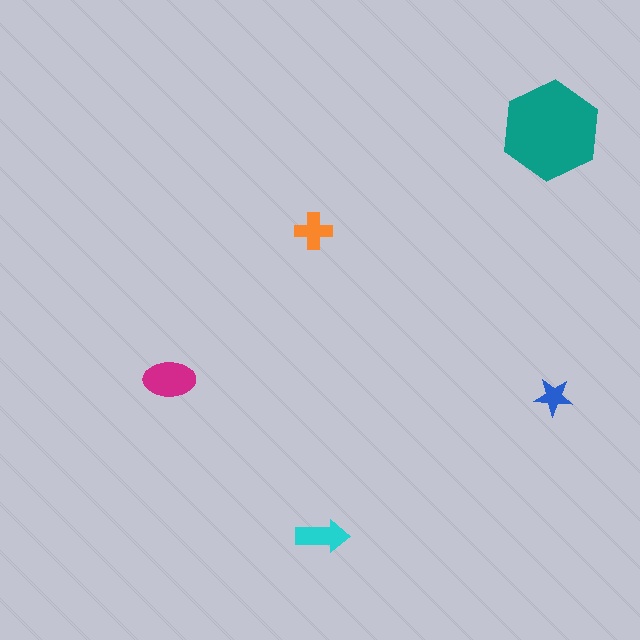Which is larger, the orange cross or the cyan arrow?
The cyan arrow.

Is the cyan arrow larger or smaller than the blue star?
Larger.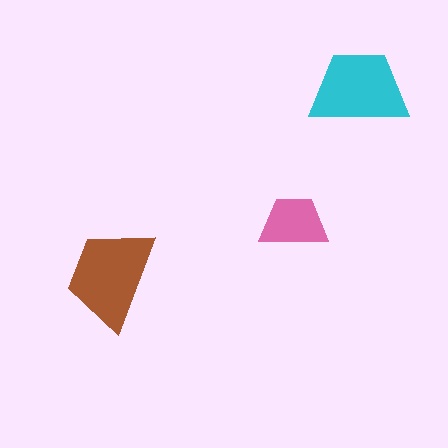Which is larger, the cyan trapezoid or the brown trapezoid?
The brown one.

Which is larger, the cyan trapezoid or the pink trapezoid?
The cyan one.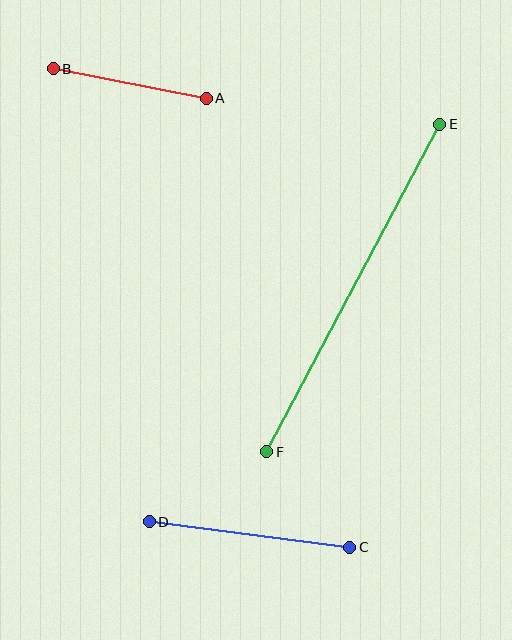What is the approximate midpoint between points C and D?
The midpoint is at approximately (250, 534) pixels.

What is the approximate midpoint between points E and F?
The midpoint is at approximately (353, 288) pixels.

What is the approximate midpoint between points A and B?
The midpoint is at approximately (130, 84) pixels.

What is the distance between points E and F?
The distance is approximately 371 pixels.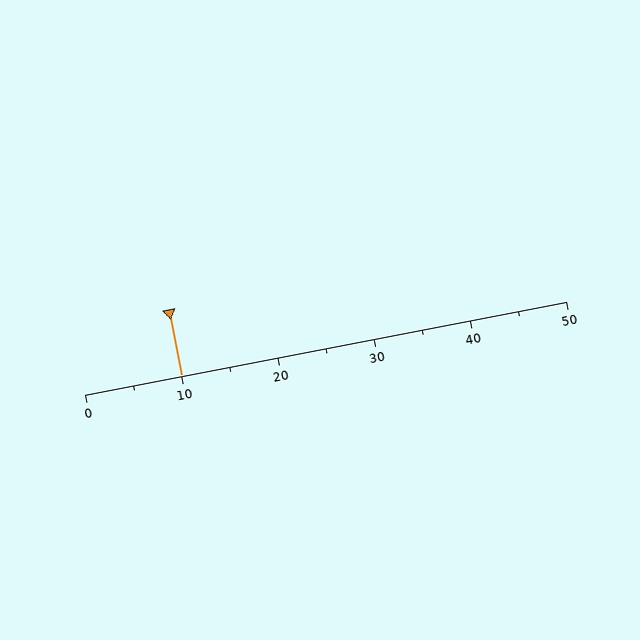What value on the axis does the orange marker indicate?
The marker indicates approximately 10.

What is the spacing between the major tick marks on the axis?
The major ticks are spaced 10 apart.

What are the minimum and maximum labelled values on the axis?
The axis runs from 0 to 50.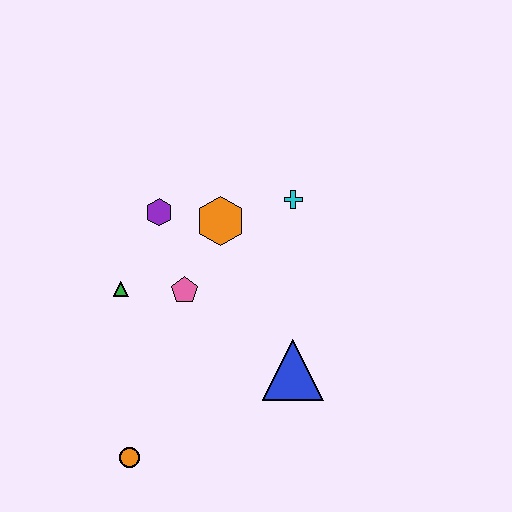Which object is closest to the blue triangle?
The pink pentagon is closest to the blue triangle.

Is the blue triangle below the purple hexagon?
Yes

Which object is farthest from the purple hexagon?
The orange circle is farthest from the purple hexagon.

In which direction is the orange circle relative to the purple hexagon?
The orange circle is below the purple hexagon.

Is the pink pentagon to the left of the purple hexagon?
No